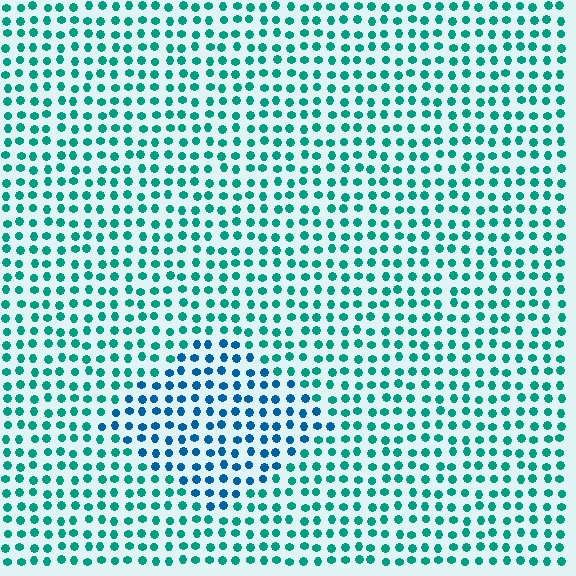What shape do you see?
I see a diamond.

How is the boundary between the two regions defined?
The boundary is defined purely by a slight shift in hue (about 35 degrees). Spacing, size, and orientation are identical on both sides.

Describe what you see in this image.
The image is filled with small teal elements in a uniform arrangement. A diamond-shaped region is visible where the elements are tinted to a slightly different hue, forming a subtle color boundary.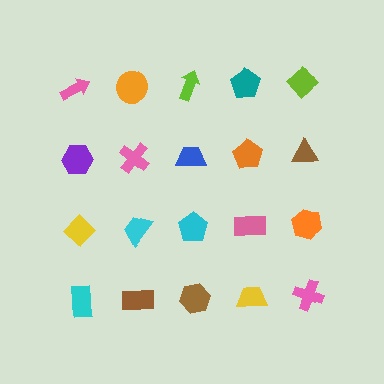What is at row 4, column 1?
A cyan rectangle.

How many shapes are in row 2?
5 shapes.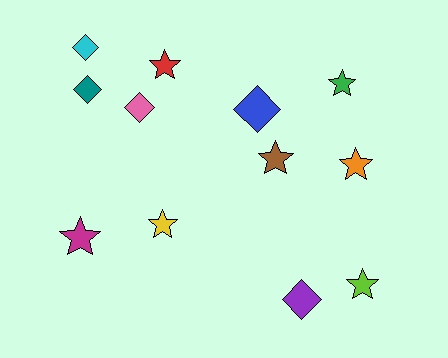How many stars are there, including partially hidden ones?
There are 7 stars.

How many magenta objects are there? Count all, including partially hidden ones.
There is 1 magenta object.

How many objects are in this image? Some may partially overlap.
There are 12 objects.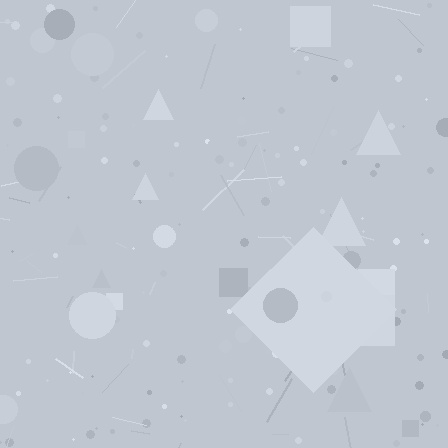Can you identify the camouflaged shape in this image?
The camouflaged shape is a diamond.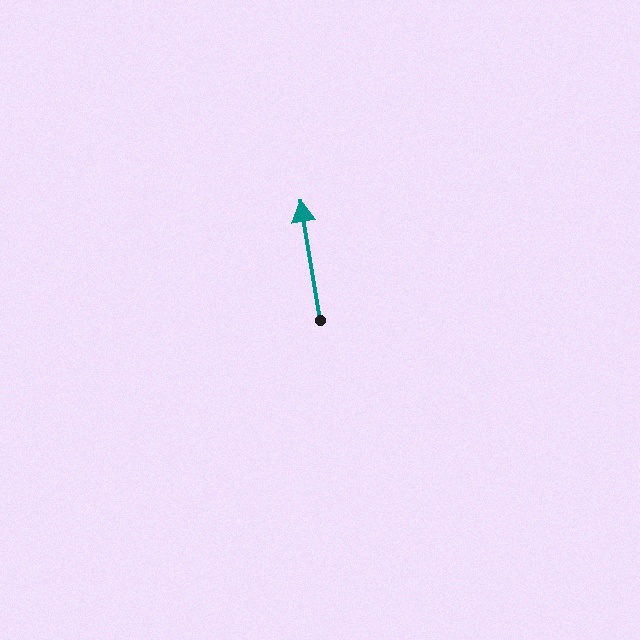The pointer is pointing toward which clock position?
Roughly 12 o'clock.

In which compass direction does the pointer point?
North.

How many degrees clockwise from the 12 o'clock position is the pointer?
Approximately 351 degrees.